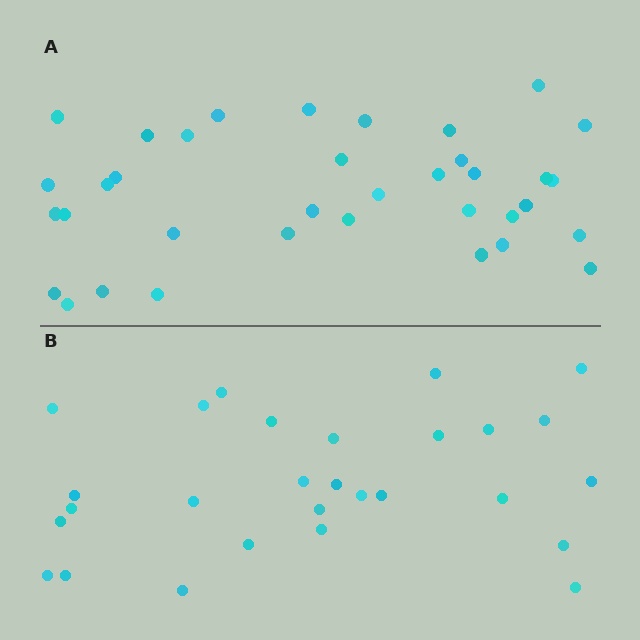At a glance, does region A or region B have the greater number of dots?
Region A (the top region) has more dots.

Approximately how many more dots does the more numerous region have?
Region A has roughly 8 or so more dots than region B.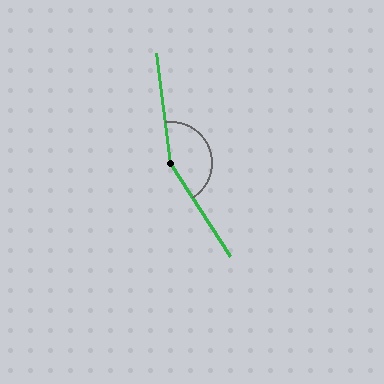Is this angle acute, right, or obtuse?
It is obtuse.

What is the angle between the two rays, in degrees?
Approximately 155 degrees.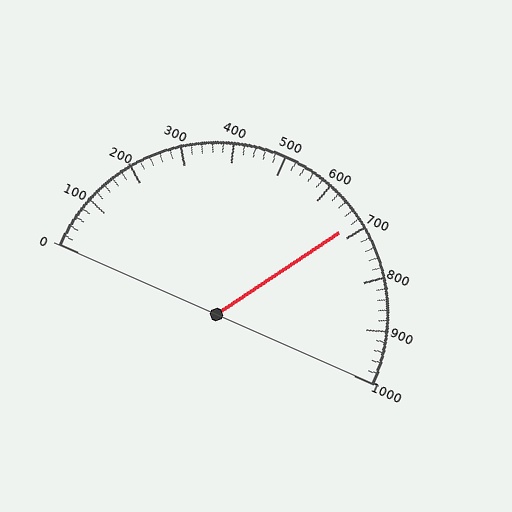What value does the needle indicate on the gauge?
The needle indicates approximately 680.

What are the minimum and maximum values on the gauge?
The gauge ranges from 0 to 1000.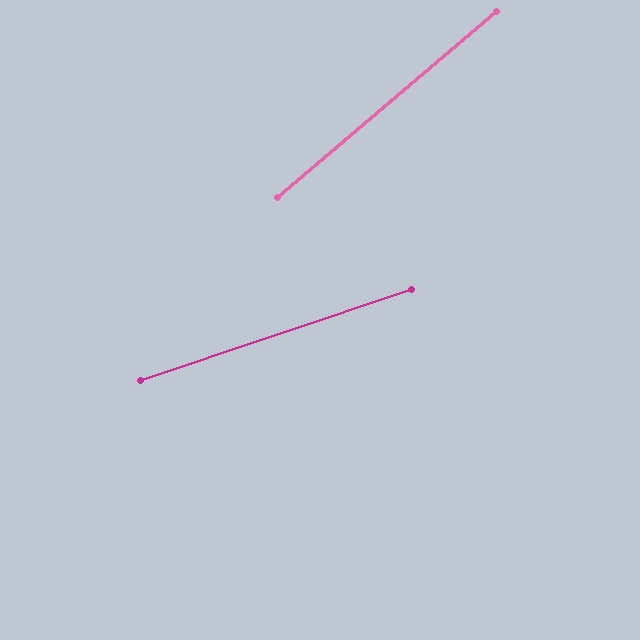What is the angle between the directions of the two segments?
Approximately 22 degrees.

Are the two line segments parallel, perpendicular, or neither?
Neither parallel nor perpendicular — they differ by about 22°.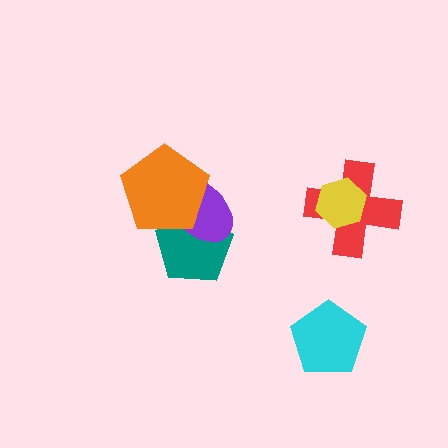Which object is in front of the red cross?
The yellow hexagon is in front of the red cross.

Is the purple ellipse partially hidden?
Yes, it is partially covered by another shape.